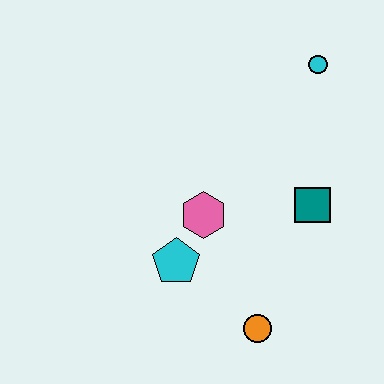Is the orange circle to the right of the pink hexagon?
Yes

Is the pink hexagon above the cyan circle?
No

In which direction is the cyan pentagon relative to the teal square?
The cyan pentagon is to the left of the teal square.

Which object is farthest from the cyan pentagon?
The cyan circle is farthest from the cyan pentagon.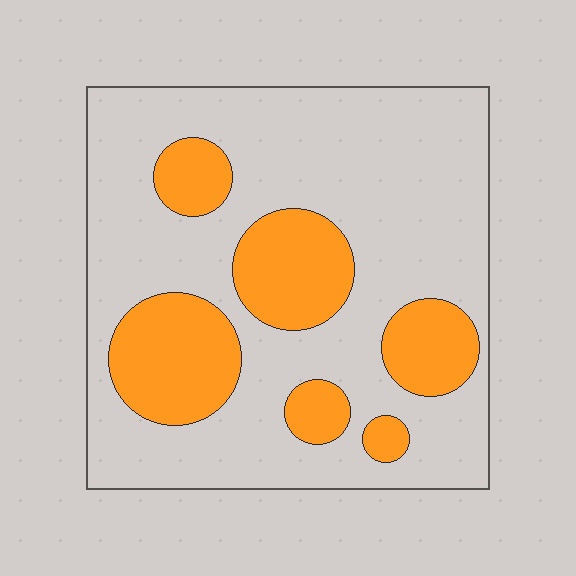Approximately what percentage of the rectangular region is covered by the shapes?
Approximately 25%.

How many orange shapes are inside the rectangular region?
6.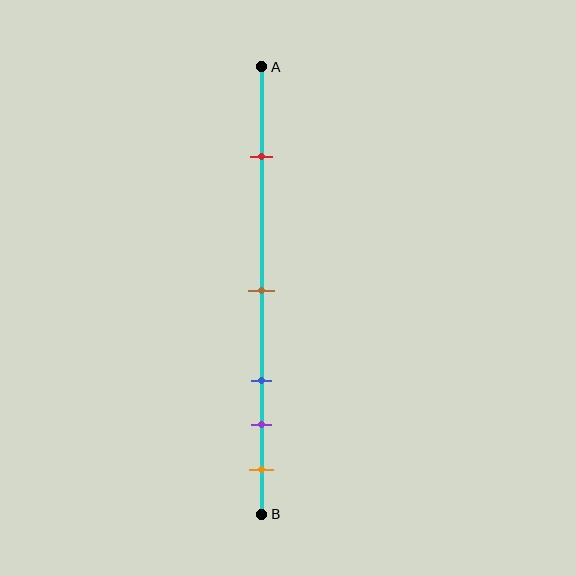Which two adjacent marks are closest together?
The purple and orange marks are the closest adjacent pair.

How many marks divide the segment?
There are 5 marks dividing the segment.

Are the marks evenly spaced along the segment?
No, the marks are not evenly spaced.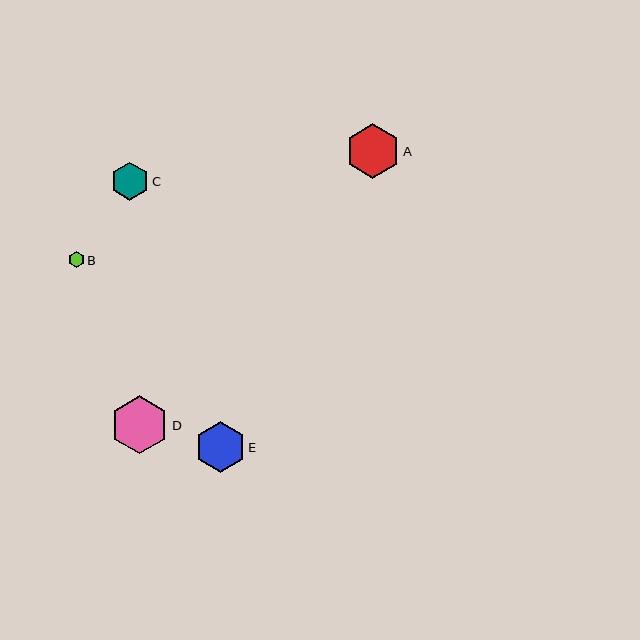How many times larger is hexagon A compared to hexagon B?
Hexagon A is approximately 3.4 times the size of hexagon B.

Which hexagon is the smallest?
Hexagon B is the smallest with a size of approximately 16 pixels.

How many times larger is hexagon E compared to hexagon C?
Hexagon E is approximately 1.3 times the size of hexagon C.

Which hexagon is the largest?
Hexagon D is the largest with a size of approximately 58 pixels.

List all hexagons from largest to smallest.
From largest to smallest: D, A, E, C, B.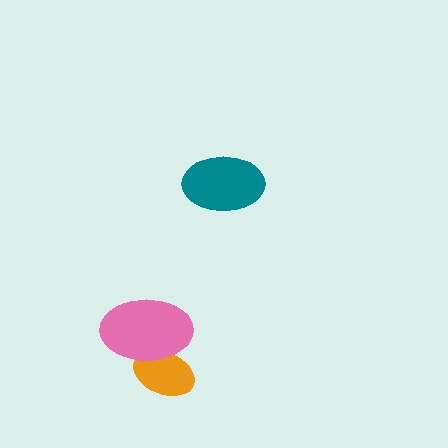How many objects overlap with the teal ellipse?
0 objects overlap with the teal ellipse.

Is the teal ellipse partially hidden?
No, no other shape covers it.